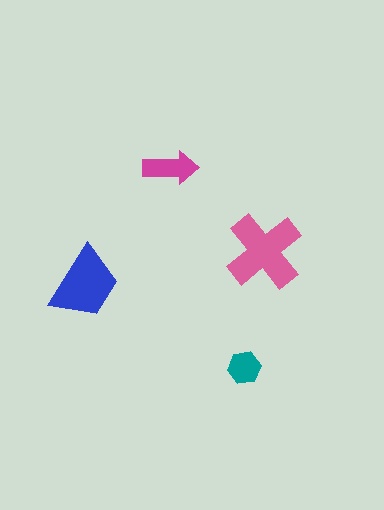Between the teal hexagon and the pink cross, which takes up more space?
The pink cross.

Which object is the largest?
The pink cross.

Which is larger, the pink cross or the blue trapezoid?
The pink cross.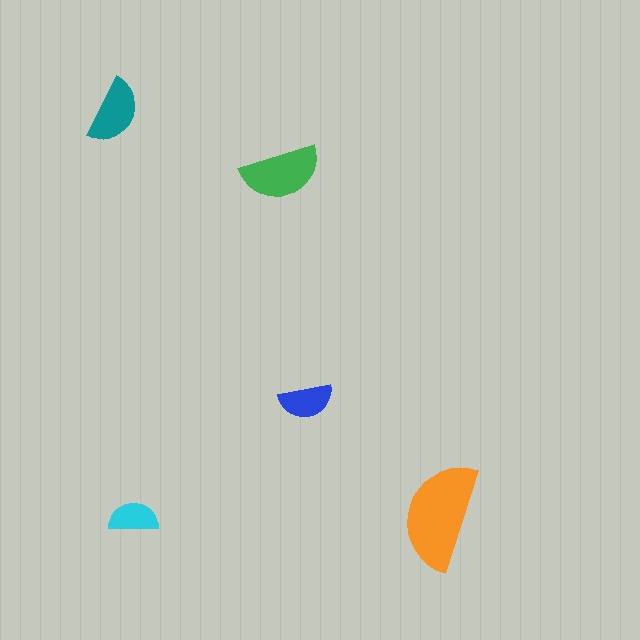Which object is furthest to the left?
The teal semicircle is leftmost.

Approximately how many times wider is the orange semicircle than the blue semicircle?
About 2 times wider.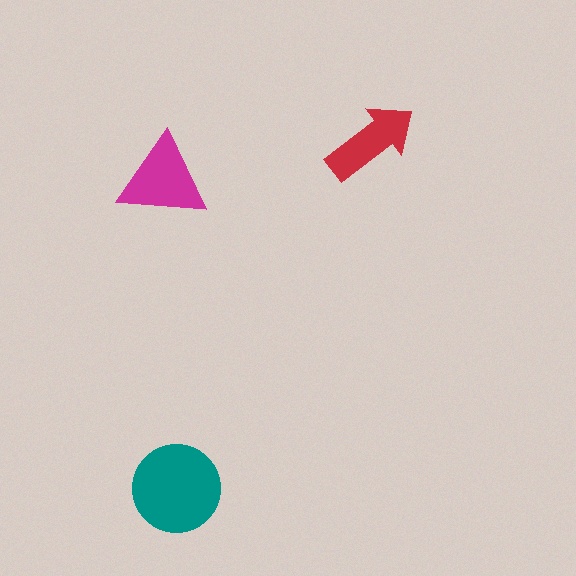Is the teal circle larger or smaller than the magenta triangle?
Larger.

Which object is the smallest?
The red arrow.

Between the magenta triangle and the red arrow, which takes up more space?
The magenta triangle.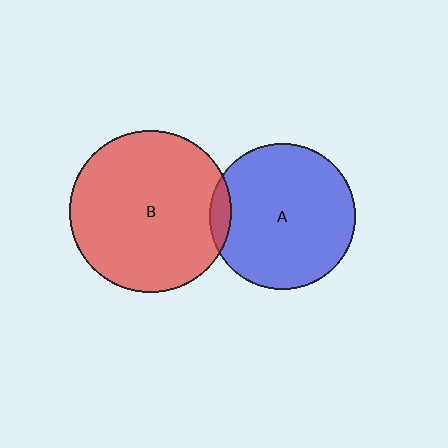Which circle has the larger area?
Circle B (red).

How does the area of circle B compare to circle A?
Approximately 1.2 times.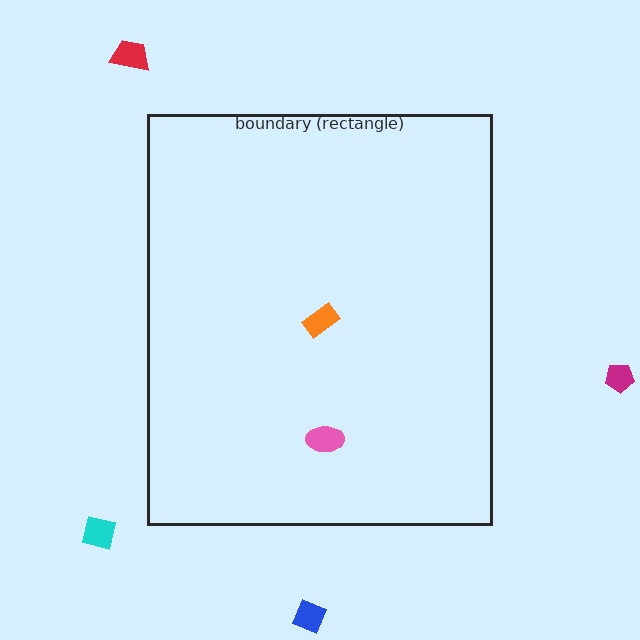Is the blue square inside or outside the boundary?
Outside.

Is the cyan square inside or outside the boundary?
Outside.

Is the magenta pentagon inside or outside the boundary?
Outside.